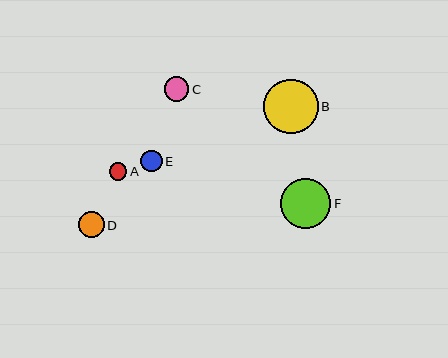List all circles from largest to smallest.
From largest to smallest: B, F, D, C, E, A.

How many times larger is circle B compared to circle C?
Circle B is approximately 2.2 times the size of circle C.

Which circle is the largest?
Circle B is the largest with a size of approximately 55 pixels.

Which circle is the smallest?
Circle A is the smallest with a size of approximately 17 pixels.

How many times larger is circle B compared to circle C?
Circle B is approximately 2.2 times the size of circle C.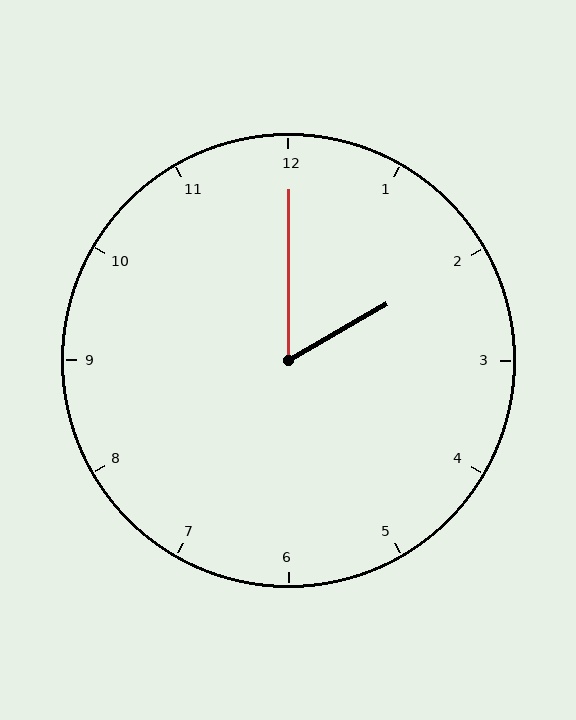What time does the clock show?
2:00.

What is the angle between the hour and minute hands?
Approximately 60 degrees.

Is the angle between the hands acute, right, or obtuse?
It is acute.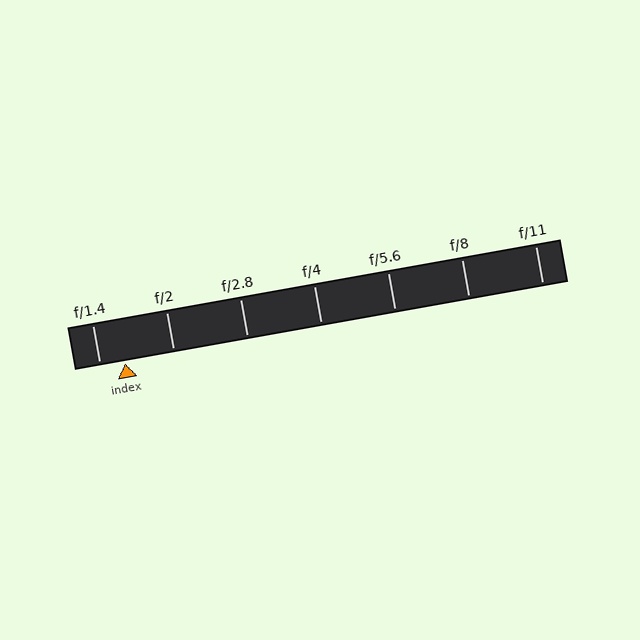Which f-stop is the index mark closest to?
The index mark is closest to f/1.4.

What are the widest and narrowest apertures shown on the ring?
The widest aperture shown is f/1.4 and the narrowest is f/11.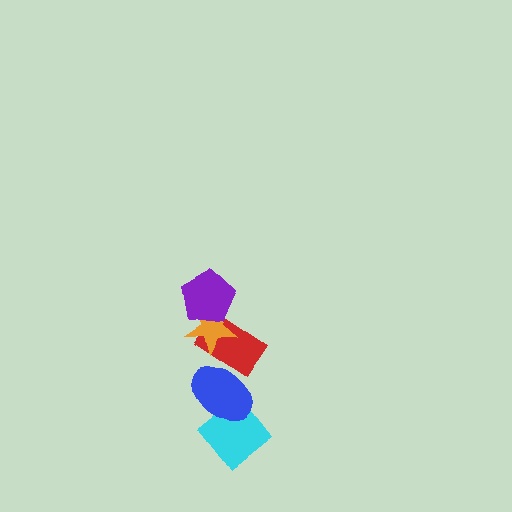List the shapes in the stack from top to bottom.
From top to bottom: the purple pentagon, the orange star, the red rectangle, the blue ellipse, the cyan diamond.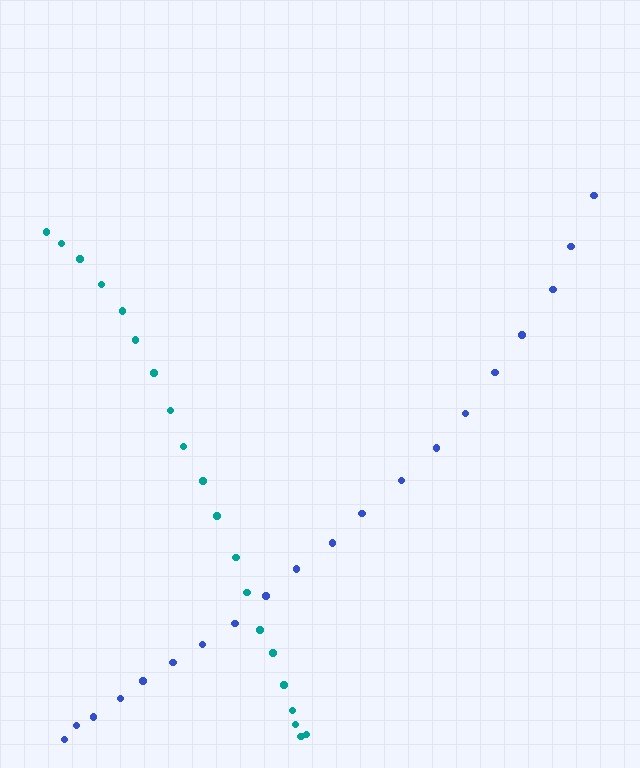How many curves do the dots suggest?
There are 2 distinct paths.